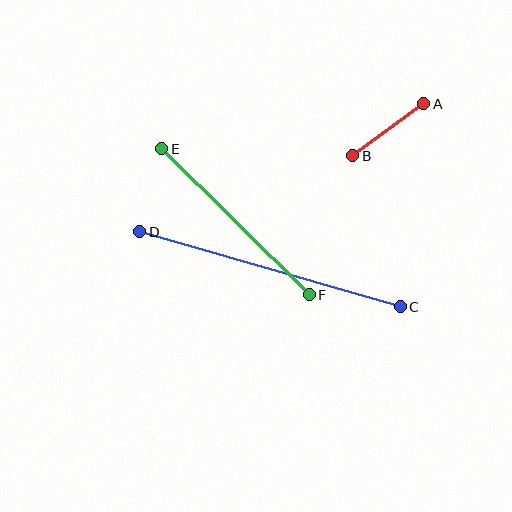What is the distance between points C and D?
The distance is approximately 271 pixels.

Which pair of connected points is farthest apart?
Points C and D are farthest apart.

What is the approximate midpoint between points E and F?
The midpoint is at approximately (236, 222) pixels.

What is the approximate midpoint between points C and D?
The midpoint is at approximately (270, 269) pixels.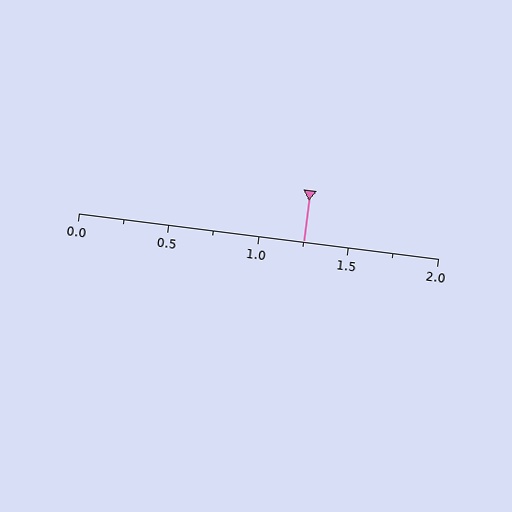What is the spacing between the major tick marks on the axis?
The major ticks are spaced 0.5 apart.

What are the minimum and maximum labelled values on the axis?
The axis runs from 0.0 to 2.0.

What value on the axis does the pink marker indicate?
The marker indicates approximately 1.25.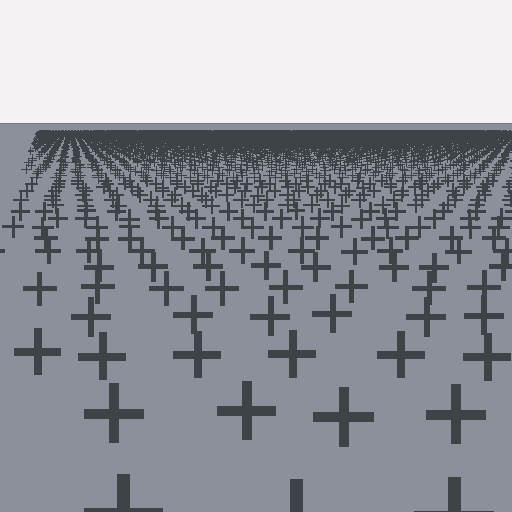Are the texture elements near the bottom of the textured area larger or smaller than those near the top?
Larger. Near the bottom, elements are closer to the viewer and appear at a bigger on-screen size.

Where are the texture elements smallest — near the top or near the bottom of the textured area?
Near the top.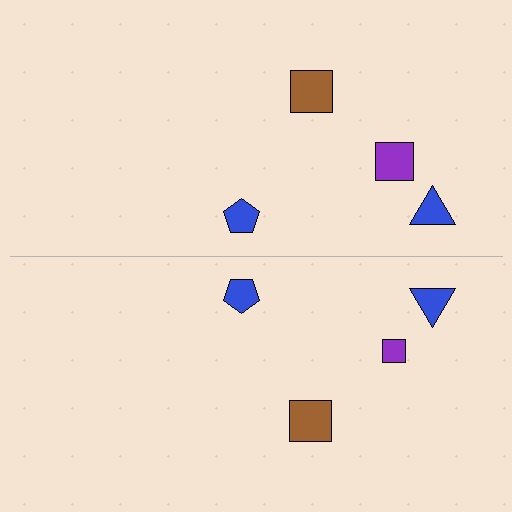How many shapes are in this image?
There are 8 shapes in this image.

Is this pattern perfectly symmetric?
No, the pattern is not perfectly symmetric. The purple square on the bottom side has a different size than its mirror counterpart.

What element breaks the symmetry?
The purple square on the bottom side has a different size than its mirror counterpart.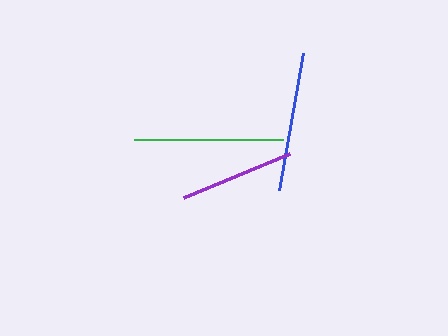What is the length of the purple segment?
The purple segment is approximately 115 pixels long.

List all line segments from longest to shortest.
From longest to shortest: green, blue, purple.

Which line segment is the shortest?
The purple line is the shortest at approximately 115 pixels.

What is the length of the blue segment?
The blue segment is approximately 140 pixels long.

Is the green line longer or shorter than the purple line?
The green line is longer than the purple line.